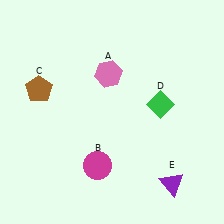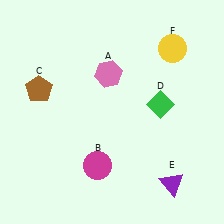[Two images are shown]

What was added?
A yellow circle (F) was added in Image 2.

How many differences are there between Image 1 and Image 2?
There is 1 difference between the two images.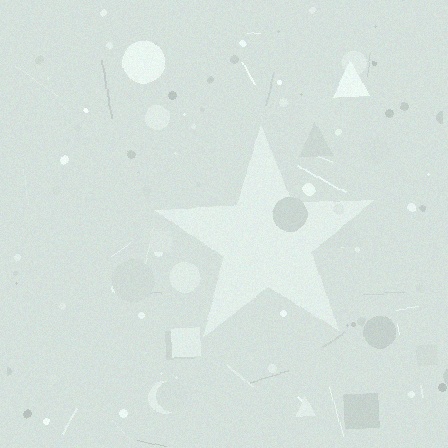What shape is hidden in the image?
A star is hidden in the image.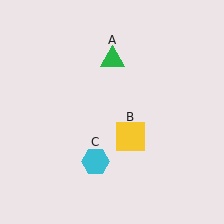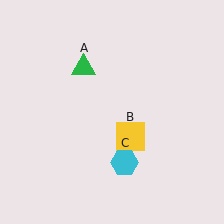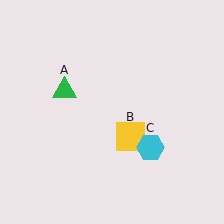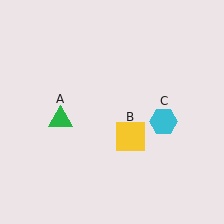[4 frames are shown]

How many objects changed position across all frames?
2 objects changed position: green triangle (object A), cyan hexagon (object C).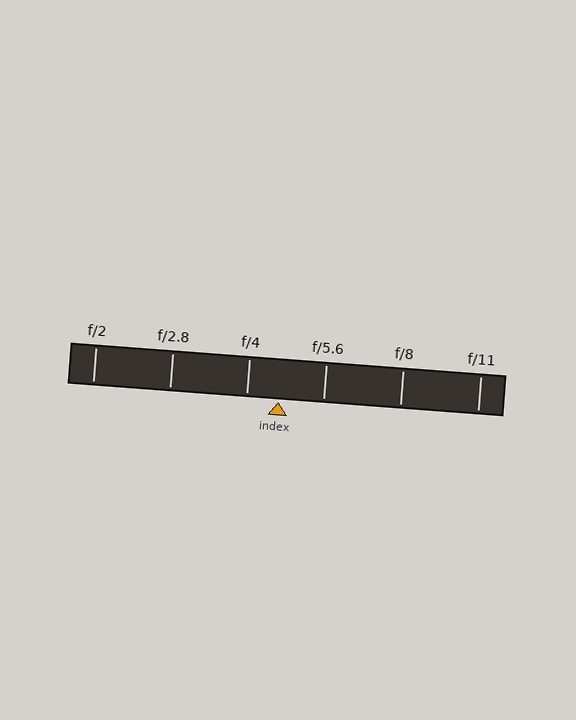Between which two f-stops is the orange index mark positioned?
The index mark is between f/4 and f/5.6.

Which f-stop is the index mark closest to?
The index mark is closest to f/4.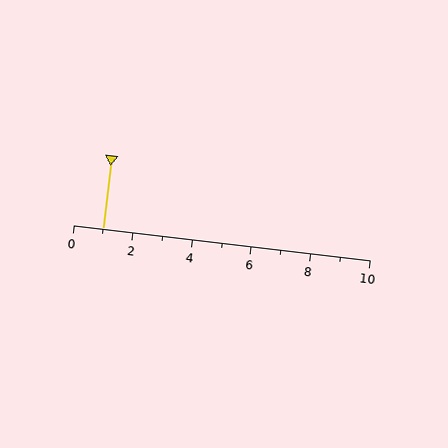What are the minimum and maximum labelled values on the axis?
The axis runs from 0 to 10.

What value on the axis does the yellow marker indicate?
The marker indicates approximately 1.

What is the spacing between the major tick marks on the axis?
The major ticks are spaced 2 apart.